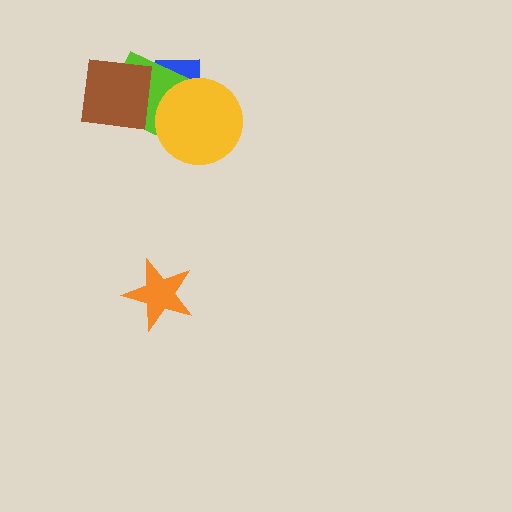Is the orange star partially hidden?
No, no other shape covers it.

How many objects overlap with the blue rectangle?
3 objects overlap with the blue rectangle.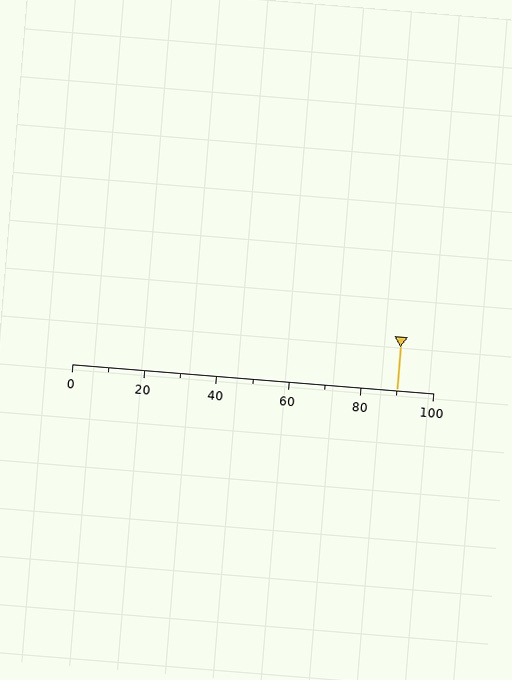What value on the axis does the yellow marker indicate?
The marker indicates approximately 90.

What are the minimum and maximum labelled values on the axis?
The axis runs from 0 to 100.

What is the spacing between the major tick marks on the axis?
The major ticks are spaced 20 apart.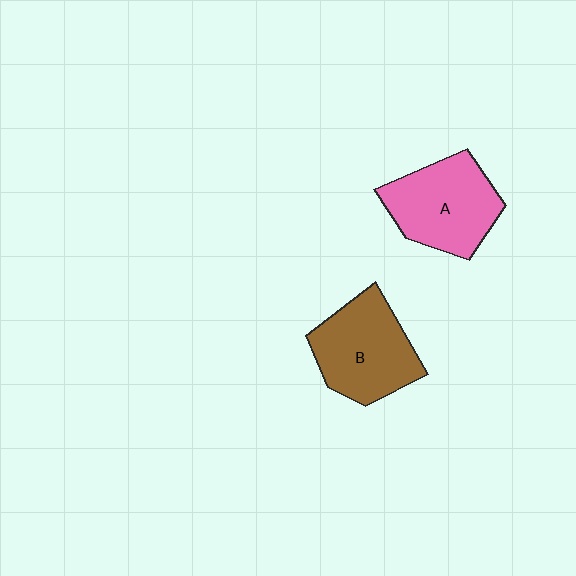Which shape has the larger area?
Shape A (pink).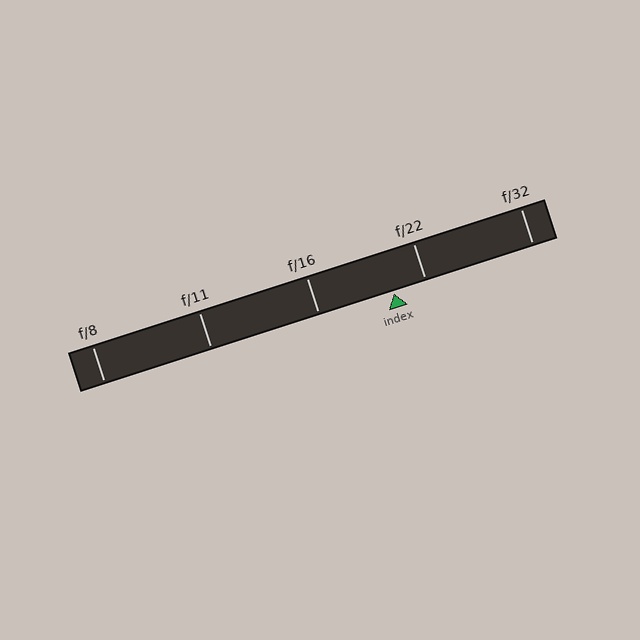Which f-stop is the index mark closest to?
The index mark is closest to f/22.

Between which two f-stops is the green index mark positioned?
The index mark is between f/16 and f/22.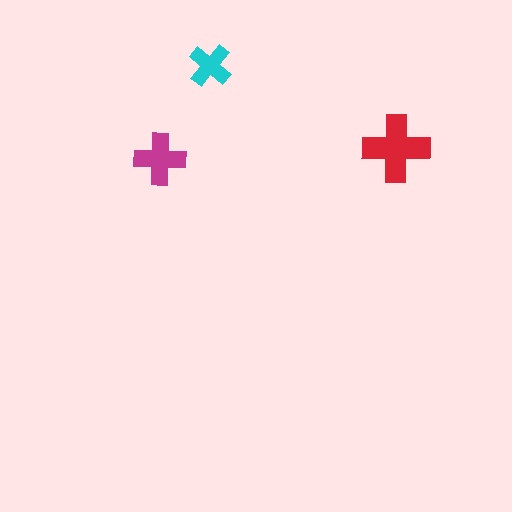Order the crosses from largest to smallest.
the red one, the magenta one, the cyan one.